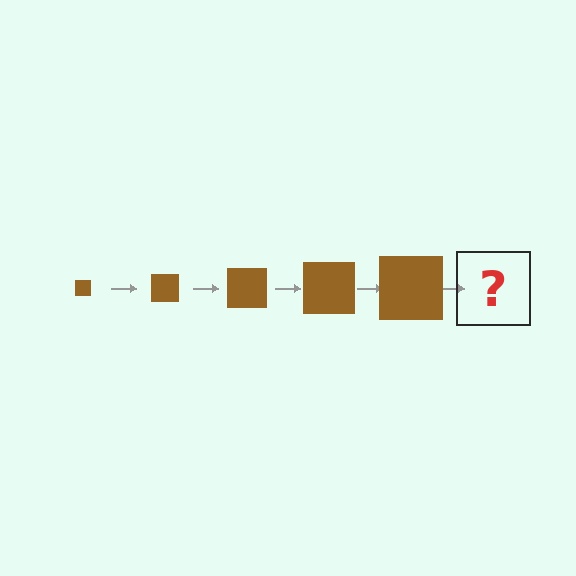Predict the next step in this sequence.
The next step is a brown square, larger than the previous one.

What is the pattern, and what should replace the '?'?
The pattern is that the square gets progressively larger each step. The '?' should be a brown square, larger than the previous one.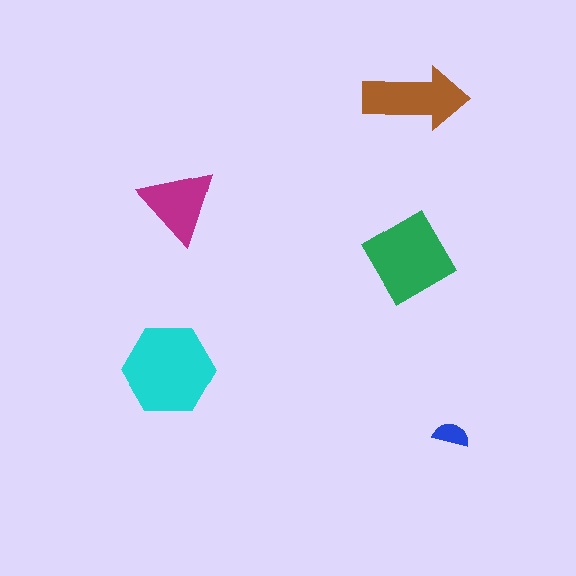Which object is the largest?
The cyan hexagon.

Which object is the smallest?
The blue semicircle.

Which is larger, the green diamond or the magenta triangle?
The green diamond.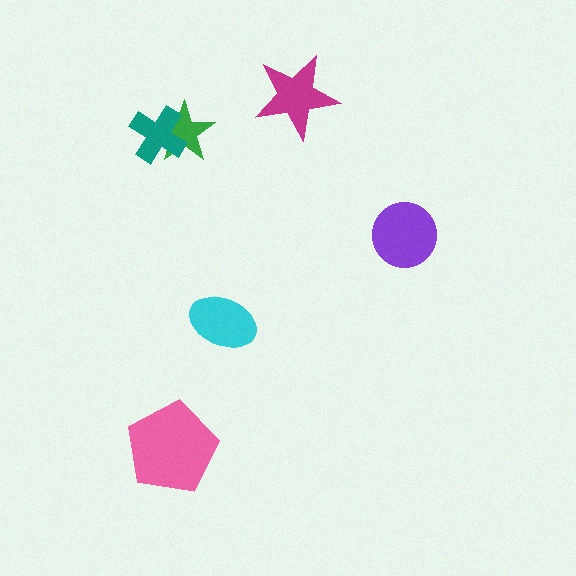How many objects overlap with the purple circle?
0 objects overlap with the purple circle.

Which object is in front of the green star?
The teal cross is in front of the green star.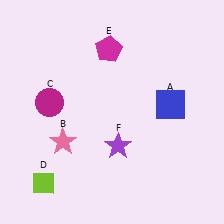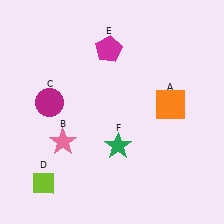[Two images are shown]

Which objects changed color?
A changed from blue to orange. F changed from purple to green.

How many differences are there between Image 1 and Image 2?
There are 2 differences between the two images.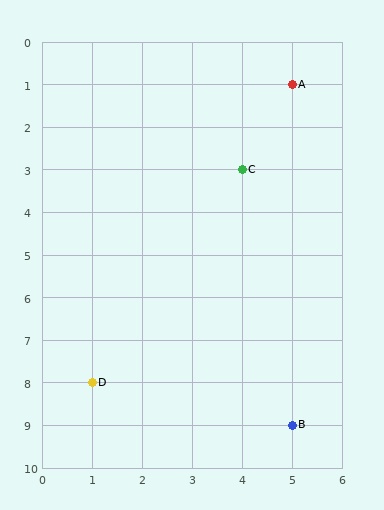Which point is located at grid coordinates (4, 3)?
Point C is at (4, 3).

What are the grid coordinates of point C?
Point C is at grid coordinates (4, 3).